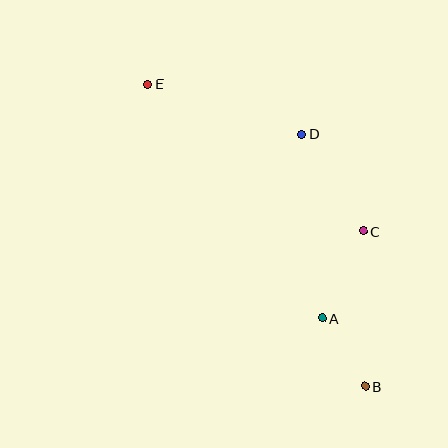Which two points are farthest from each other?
Points B and E are farthest from each other.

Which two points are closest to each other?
Points A and B are closest to each other.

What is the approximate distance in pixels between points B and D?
The distance between B and D is approximately 260 pixels.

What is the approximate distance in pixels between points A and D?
The distance between A and D is approximately 185 pixels.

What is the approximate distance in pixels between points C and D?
The distance between C and D is approximately 115 pixels.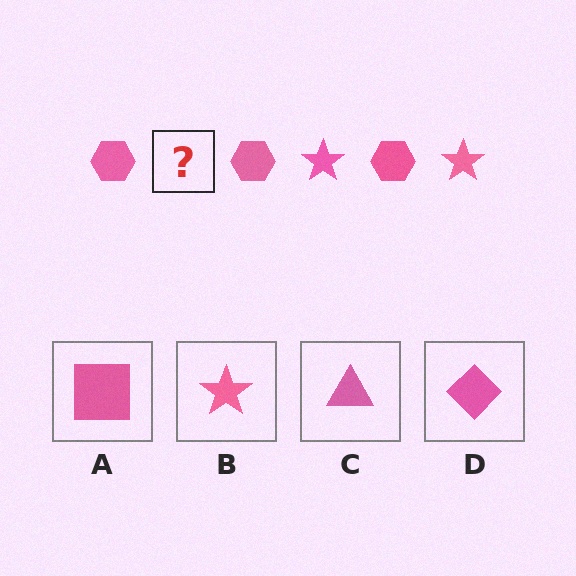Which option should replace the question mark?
Option B.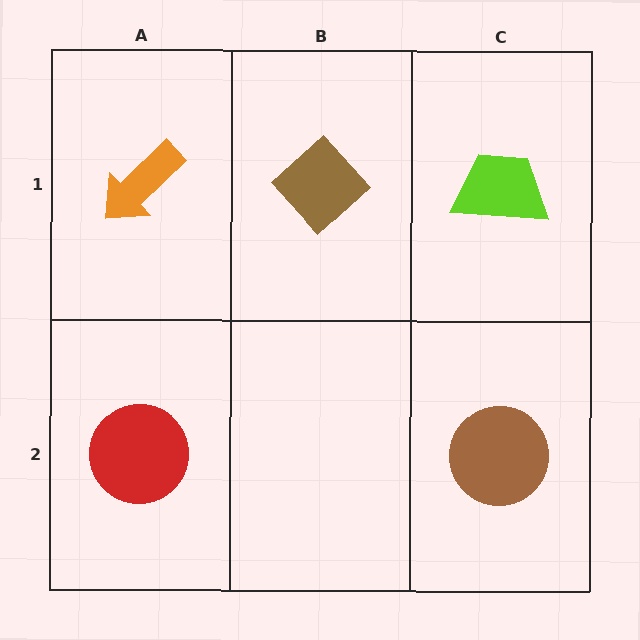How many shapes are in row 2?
2 shapes.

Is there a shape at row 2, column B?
No, that cell is empty.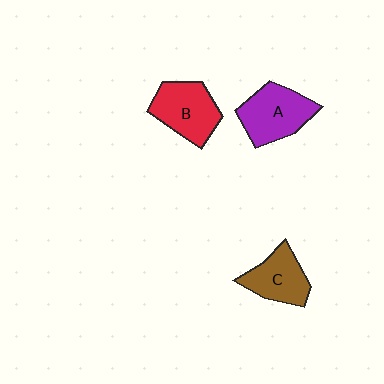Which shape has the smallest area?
Shape C (brown).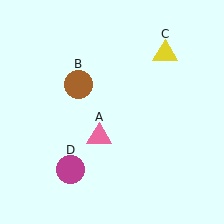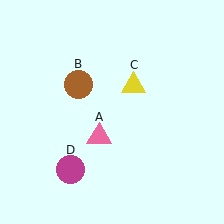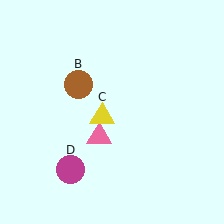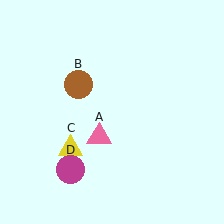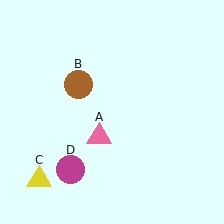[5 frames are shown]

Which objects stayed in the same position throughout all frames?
Pink triangle (object A) and brown circle (object B) and magenta circle (object D) remained stationary.